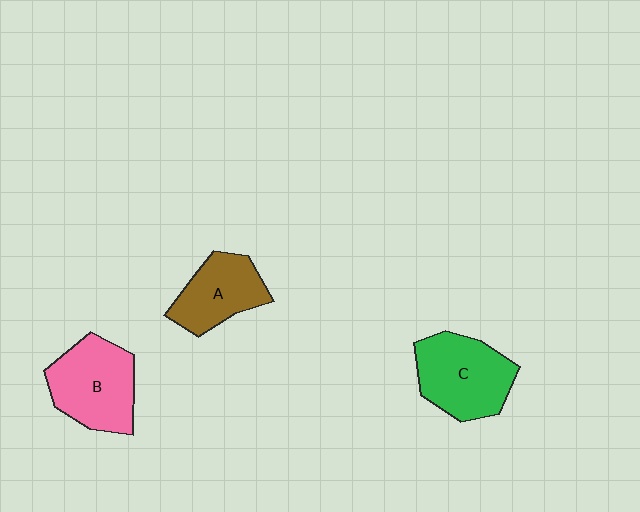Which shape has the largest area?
Shape C (green).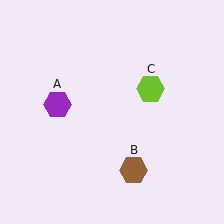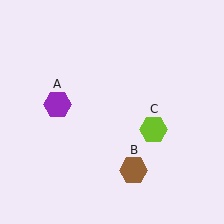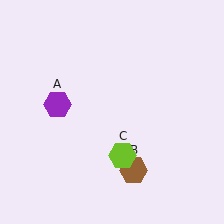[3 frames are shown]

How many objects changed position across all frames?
1 object changed position: lime hexagon (object C).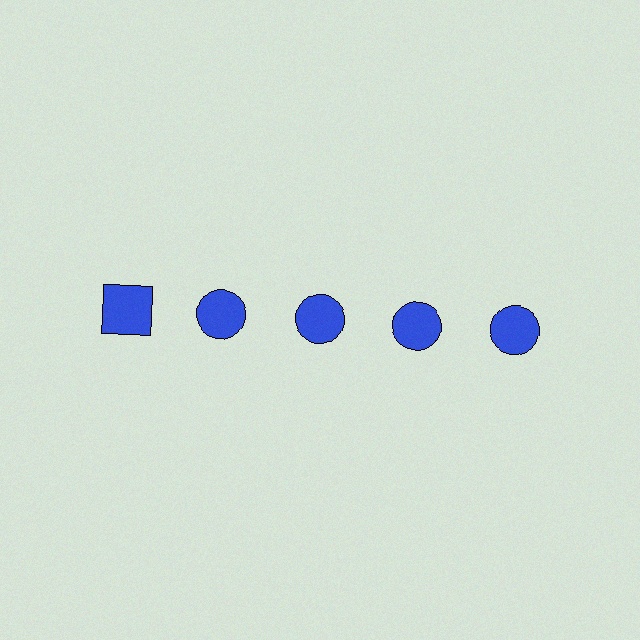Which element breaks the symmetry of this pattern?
The blue square in the top row, leftmost column breaks the symmetry. All other shapes are blue circles.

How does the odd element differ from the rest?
It has a different shape: square instead of circle.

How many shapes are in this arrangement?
There are 5 shapes arranged in a grid pattern.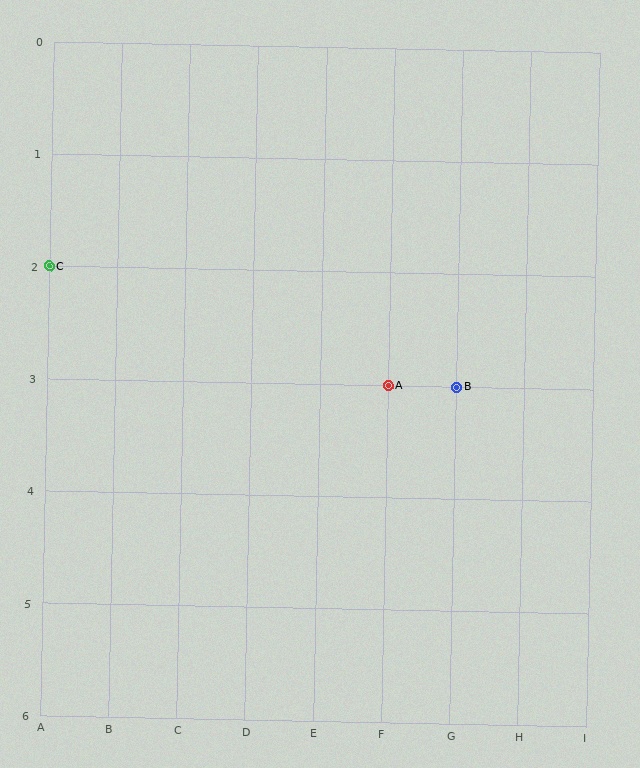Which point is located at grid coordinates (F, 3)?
Point A is at (F, 3).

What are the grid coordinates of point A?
Point A is at grid coordinates (F, 3).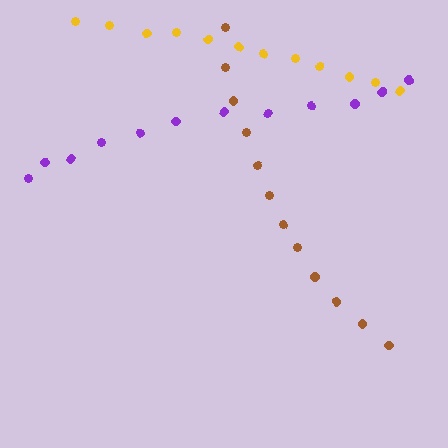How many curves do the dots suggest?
There are 3 distinct paths.